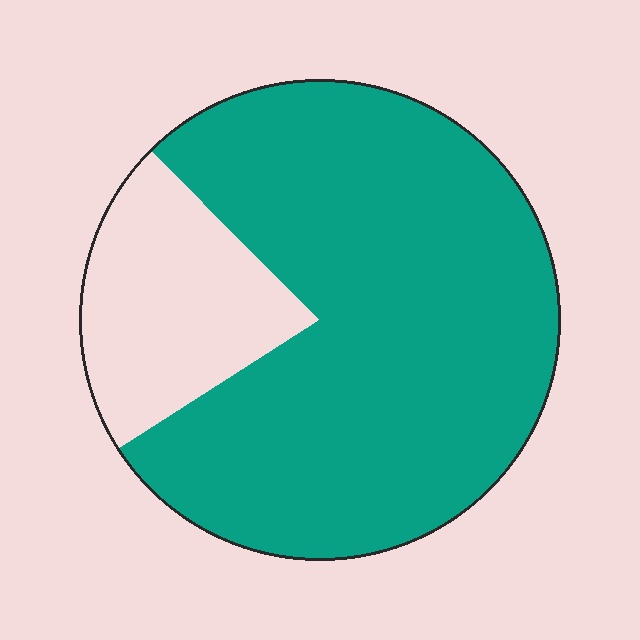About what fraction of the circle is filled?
About four fifths (4/5).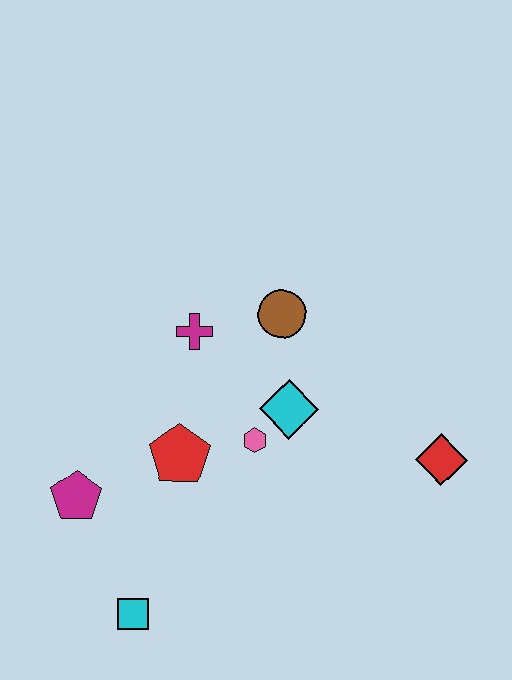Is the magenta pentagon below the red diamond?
Yes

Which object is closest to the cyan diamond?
The pink hexagon is closest to the cyan diamond.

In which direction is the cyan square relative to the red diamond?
The cyan square is to the left of the red diamond.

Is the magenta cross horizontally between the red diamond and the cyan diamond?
No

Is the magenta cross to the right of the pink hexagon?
No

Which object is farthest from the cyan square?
The red diamond is farthest from the cyan square.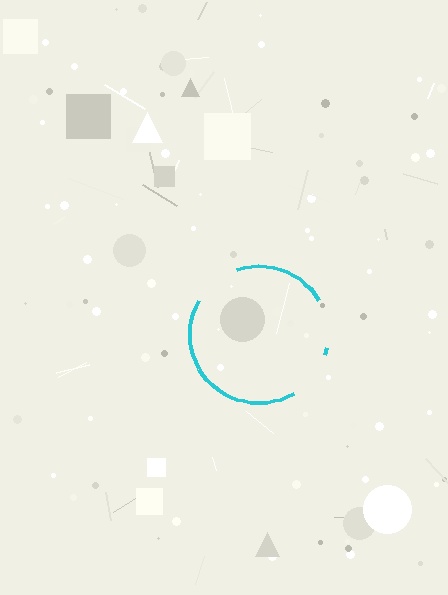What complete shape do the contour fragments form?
The contour fragments form a circle.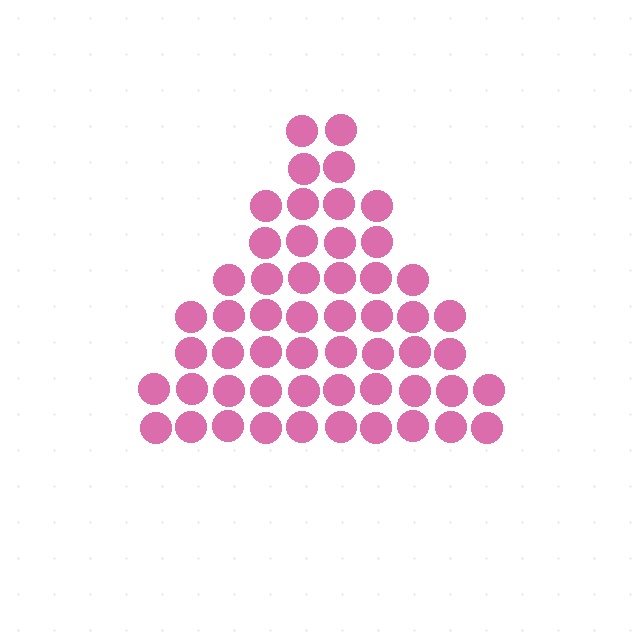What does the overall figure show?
The overall figure shows a triangle.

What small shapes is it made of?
It is made of small circles.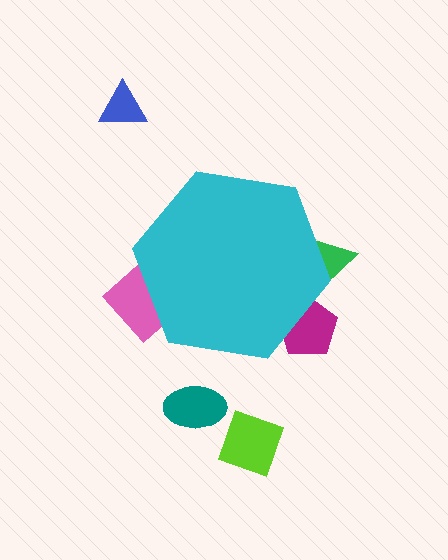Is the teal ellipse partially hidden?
No, the teal ellipse is fully visible.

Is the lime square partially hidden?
No, the lime square is fully visible.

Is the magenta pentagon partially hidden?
Yes, the magenta pentagon is partially hidden behind the cyan hexagon.